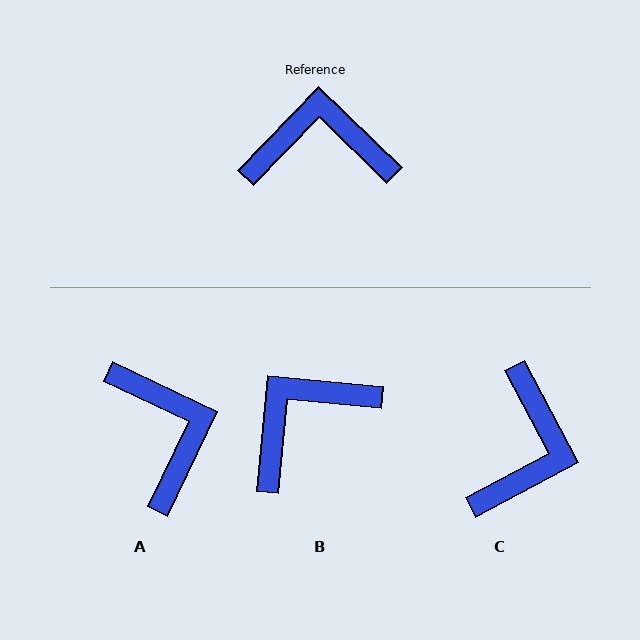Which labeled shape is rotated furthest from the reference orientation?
C, about 108 degrees away.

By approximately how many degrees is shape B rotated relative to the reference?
Approximately 39 degrees counter-clockwise.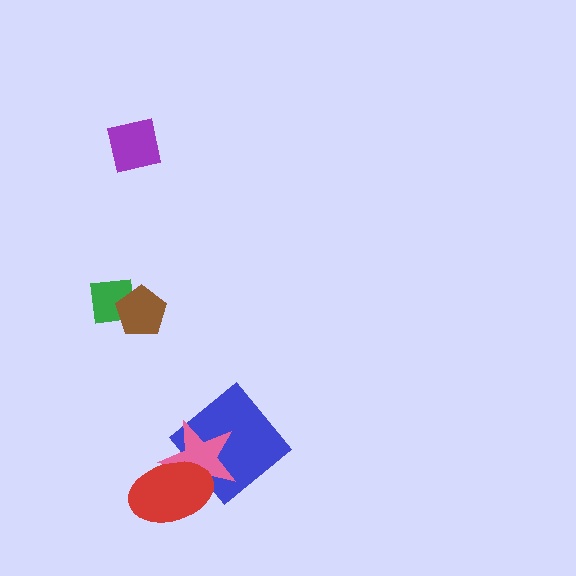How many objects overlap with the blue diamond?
2 objects overlap with the blue diamond.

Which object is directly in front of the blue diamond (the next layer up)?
The pink star is directly in front of the blue diamond.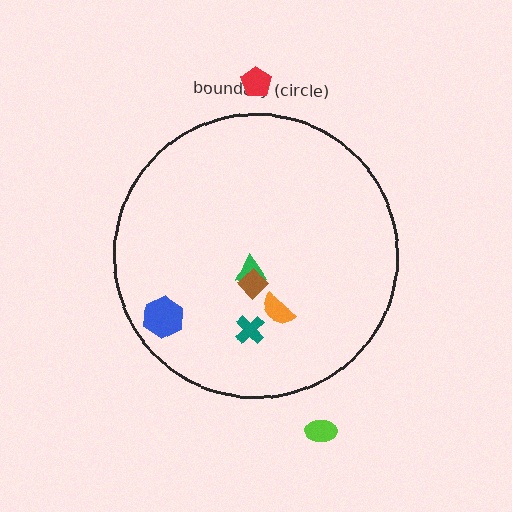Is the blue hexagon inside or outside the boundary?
Inside.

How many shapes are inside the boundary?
5 inside, 2 outside.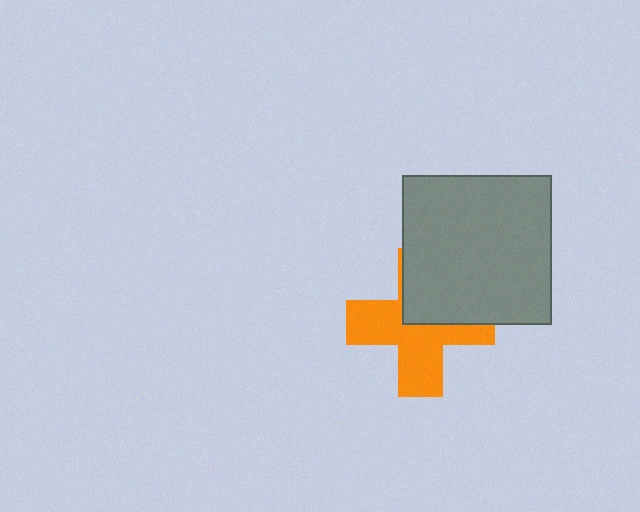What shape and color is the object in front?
The object in front is a gray square.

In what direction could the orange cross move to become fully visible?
The orange cross could move down. That would shift it out from behind the gray square entirely.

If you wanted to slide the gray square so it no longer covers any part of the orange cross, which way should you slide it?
Slide it up — that is the most direct way to separate the two shapes.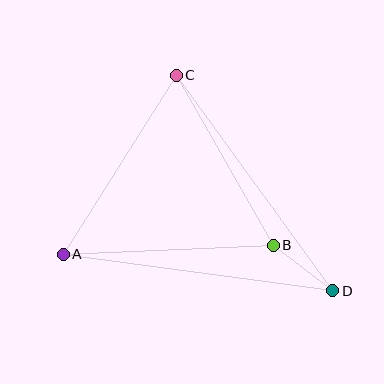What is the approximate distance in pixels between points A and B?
The distance between A and B is approximately 210 pixels.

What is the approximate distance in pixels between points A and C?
The distance between A and C is approximately 211 pixels.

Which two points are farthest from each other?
Points A and D are farthest from each other.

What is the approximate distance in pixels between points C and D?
The distance between C and D is approximately 266 pixels.